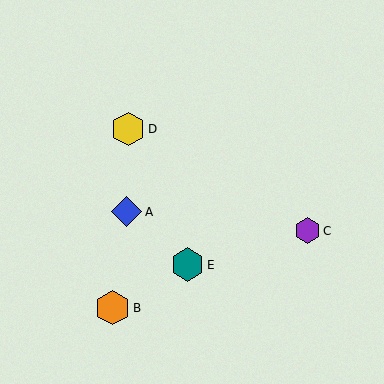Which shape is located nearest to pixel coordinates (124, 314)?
The orange hexagon (labeled B) at (113, 308) is nearest to that location.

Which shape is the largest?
The orange hexagon (labeled B) is the largest.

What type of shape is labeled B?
Shape B is an orange hexagon.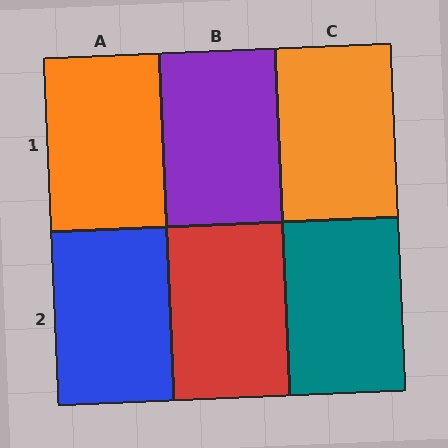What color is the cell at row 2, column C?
Teal.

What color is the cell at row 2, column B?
Red.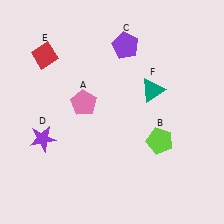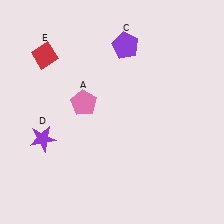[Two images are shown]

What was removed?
The teal triangle (F), the lime pentagon (B) were removed in Image 2.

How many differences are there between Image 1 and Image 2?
There are 2 differences between the two images.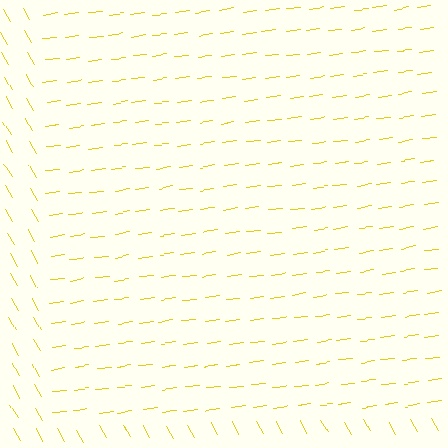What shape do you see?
I see a rectangle.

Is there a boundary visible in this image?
Yes, there is a texture boundary formed by a change in line orientation.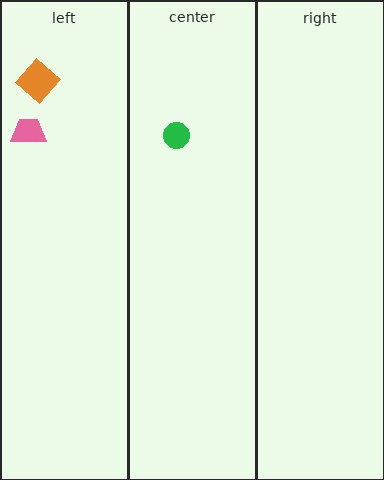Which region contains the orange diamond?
The left region.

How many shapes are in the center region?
1.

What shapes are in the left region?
The orange diamond, the pink trapezoid.